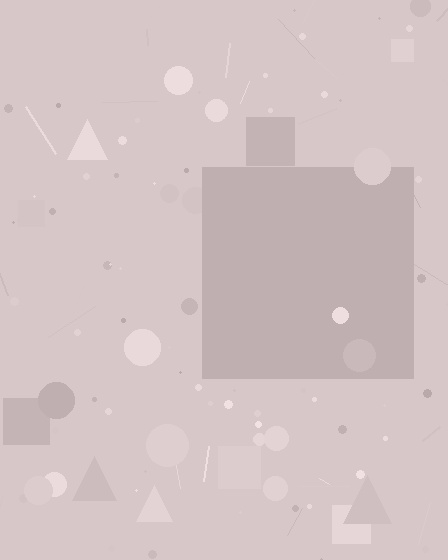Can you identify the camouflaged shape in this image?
The camouflaged shape is a square.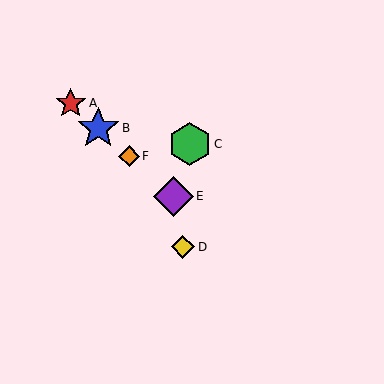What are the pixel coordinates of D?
Object D is at (183, 247).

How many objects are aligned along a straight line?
4 objects (A, B, E, F) are aligned along a straight line.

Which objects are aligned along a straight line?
Objects A, B, E, F are aligned along a straight line.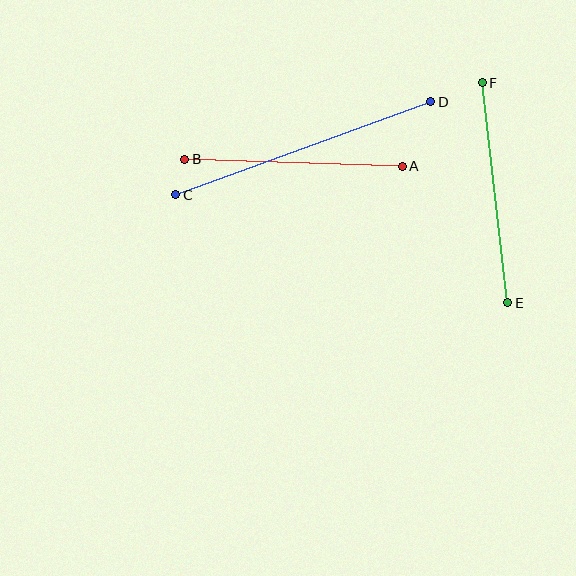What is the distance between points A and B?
The distance is approximately 218 pixels.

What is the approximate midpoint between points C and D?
The midpoint is at approximately (303, 148) pixels.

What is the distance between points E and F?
The distance is approximately 222 pixels.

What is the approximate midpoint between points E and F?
The midpoint is at approximately (495, 193) pixels.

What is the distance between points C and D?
The distance is approximately 271 pixels.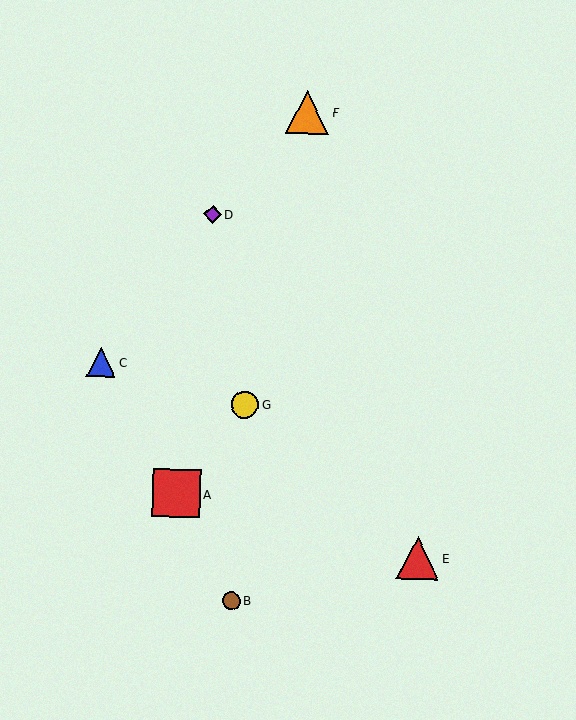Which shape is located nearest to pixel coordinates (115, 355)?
The blue triangle (labeled C) at (101, 362) is nearest to that location.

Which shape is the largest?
The red square (labeled A) is the largest.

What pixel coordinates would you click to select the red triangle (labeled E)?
Click at (418, 558) to select the red triangle E.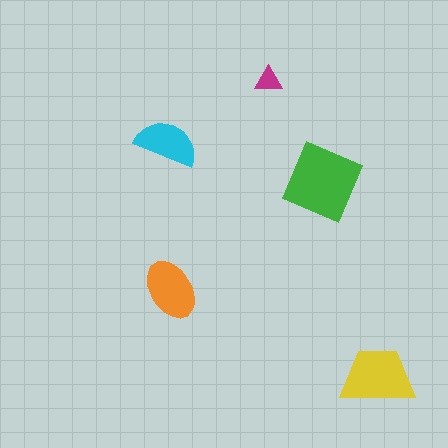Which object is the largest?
The green diamond.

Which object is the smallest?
The magenta triangle.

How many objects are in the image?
There are 5 objects in the image.